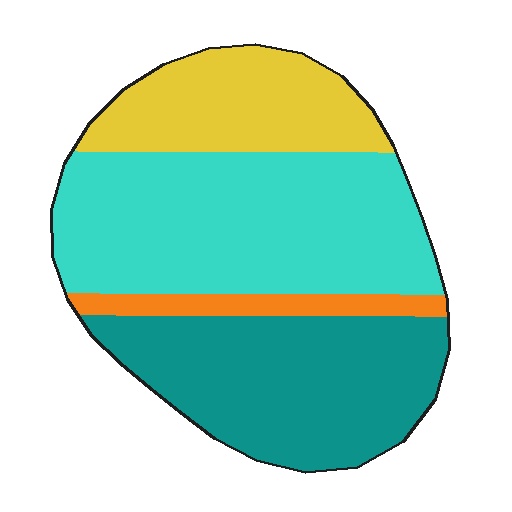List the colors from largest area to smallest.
From largest to smallest: cyan, teal, yellow, orange.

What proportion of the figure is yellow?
Yellow takes up less than a quarter of the figure.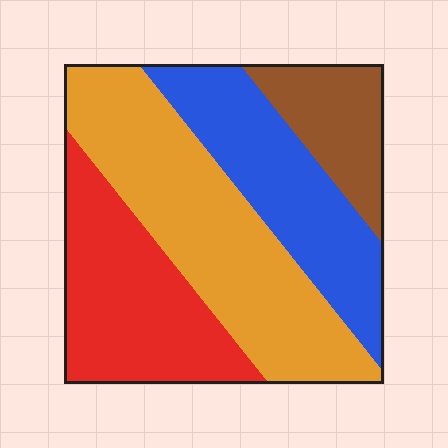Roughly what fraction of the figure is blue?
Blue covers about 25% of the figure.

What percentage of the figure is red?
Red takes up about one quarter (1/4) of the figure.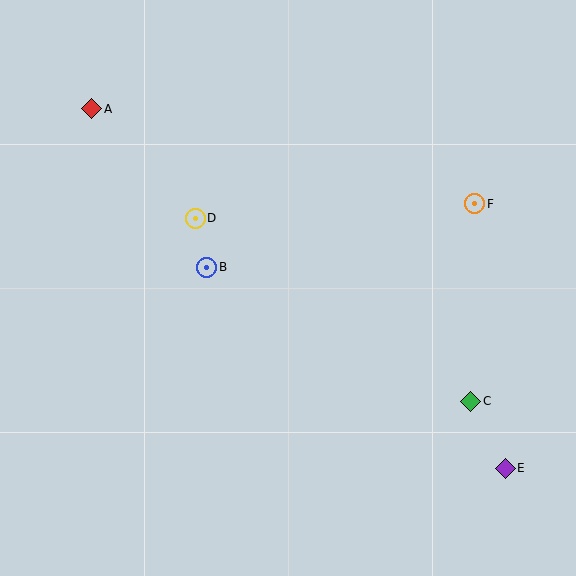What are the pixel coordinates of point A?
Point A is at (92, 109).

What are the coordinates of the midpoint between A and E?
The midpoint between A and E is at (298, 289).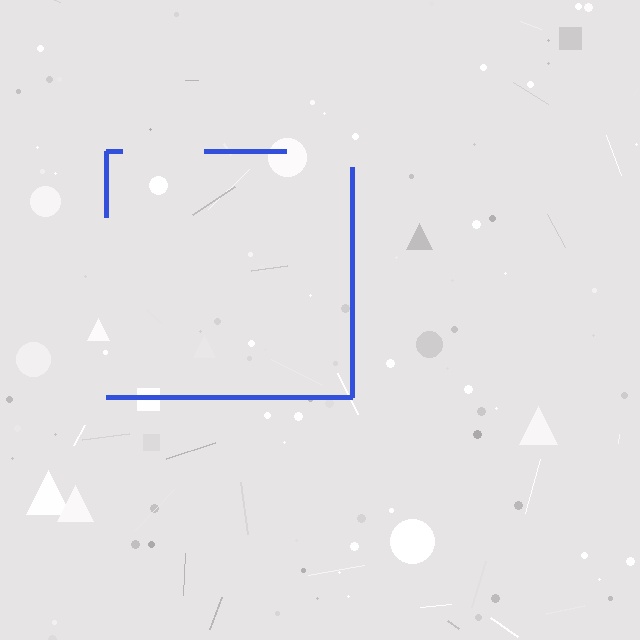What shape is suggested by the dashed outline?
The dashed outline suggests a square.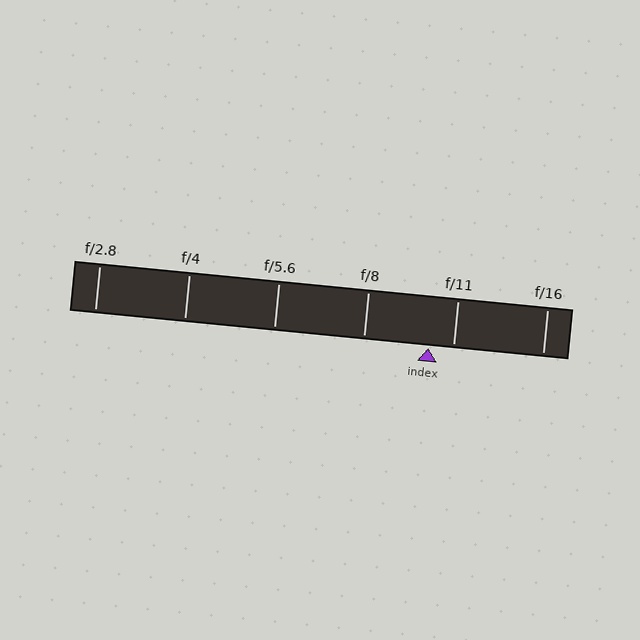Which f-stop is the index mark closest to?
The index mark is closest to f/11.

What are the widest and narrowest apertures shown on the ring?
The widest aperture shown is f/2.8 and the narrowest is f/16.